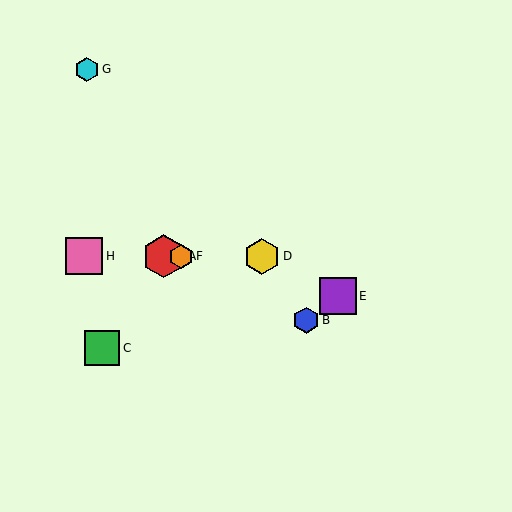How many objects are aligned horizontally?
4 objects (A, D, F, H) are aligned horizontally.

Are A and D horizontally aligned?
Yes, both are at y≈256.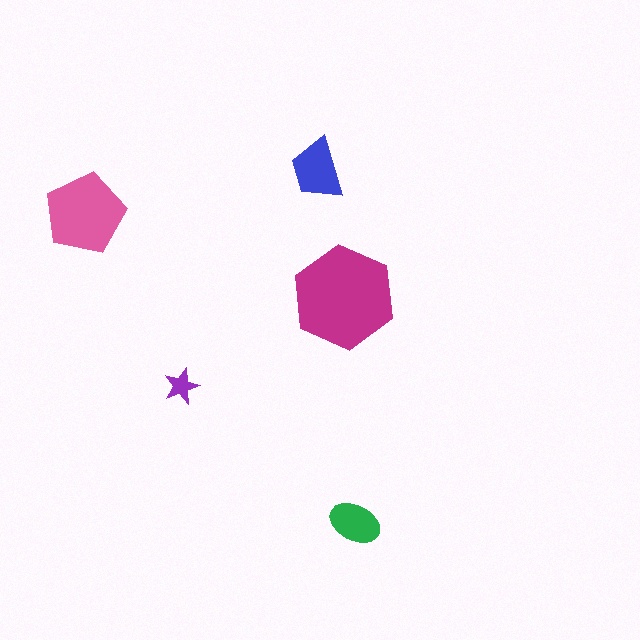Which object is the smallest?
The purple star.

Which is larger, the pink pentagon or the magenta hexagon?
The magenta hexagon.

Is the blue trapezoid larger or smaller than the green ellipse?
Larger.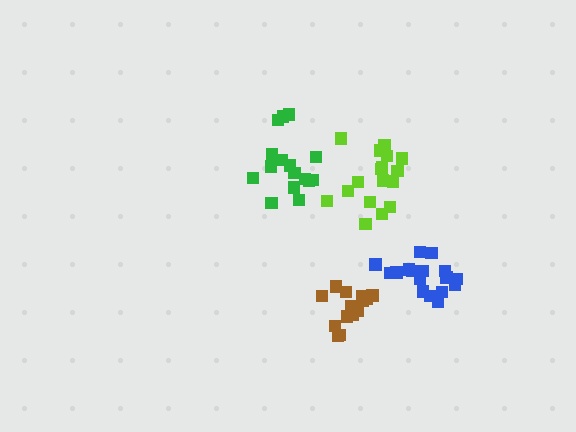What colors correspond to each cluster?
The clusters are colored: lime, green, blue, brown.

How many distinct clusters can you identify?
There are 4 distinct clusters.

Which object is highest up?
The green cluster is topmost.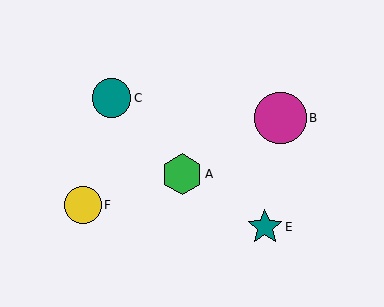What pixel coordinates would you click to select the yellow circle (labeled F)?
Click at (83, 205) to select the yellow circle F.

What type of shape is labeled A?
Shape A is a green hexagon.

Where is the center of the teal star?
The center of the teal star is at (265, 227).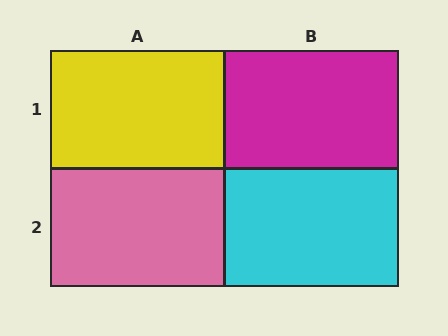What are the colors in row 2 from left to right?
Pink, cyan.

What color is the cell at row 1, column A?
Yellow.